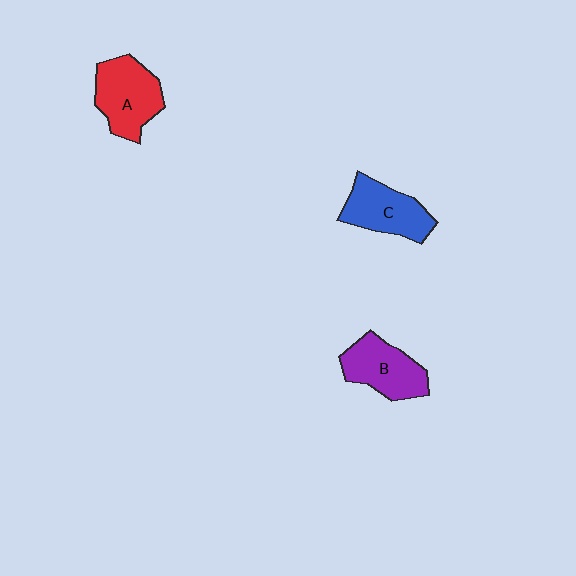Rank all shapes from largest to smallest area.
From largest to smallest: A (red), B (purple), C (blue).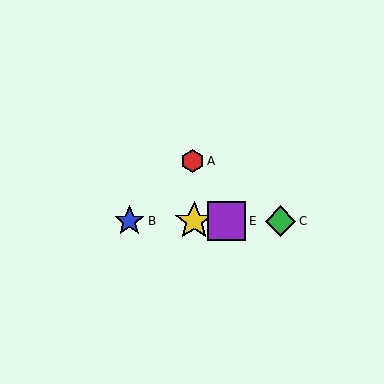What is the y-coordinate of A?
Object A is at y≈161.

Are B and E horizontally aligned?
Yes, both are at y≈221.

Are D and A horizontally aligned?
No, D is at y≈221 and A is at y≈161.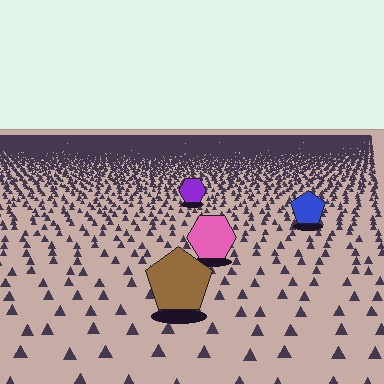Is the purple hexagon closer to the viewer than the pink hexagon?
No. The pink hexagon is closer — you can tell from the texture gradient: the ground texture is coarser near it.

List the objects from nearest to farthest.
From nearest to farthest: the brown pentagon, the pink hexagon, the blue pentagon, the purple hexagon.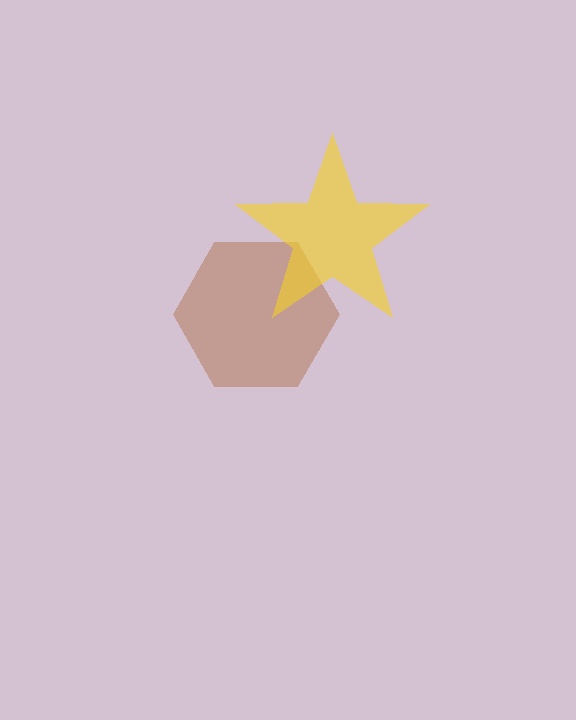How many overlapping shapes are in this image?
There are 2 overlapping shapes in the image.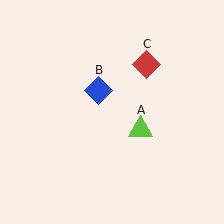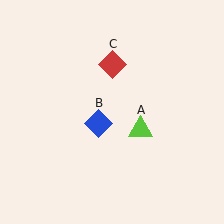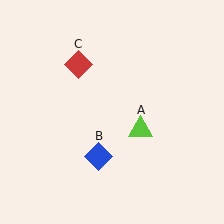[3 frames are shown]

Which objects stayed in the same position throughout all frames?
Lime triangle (object A) remained stationary.